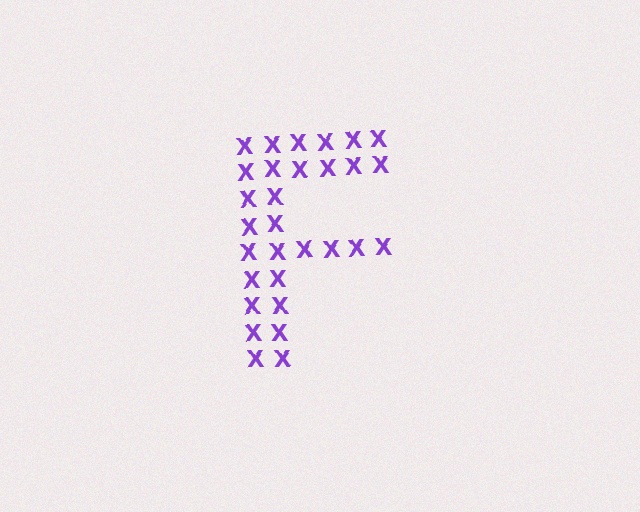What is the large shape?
The large shape is the letter F.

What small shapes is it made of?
It is made of small letter X's.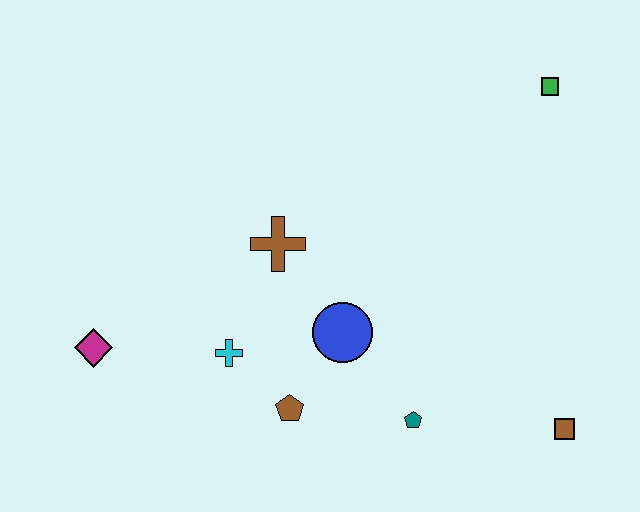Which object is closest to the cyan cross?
The brown pentagon is closest to the cyan cross.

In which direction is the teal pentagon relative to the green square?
The teal pentagon is below the green square.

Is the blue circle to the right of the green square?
No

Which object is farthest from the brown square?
The magenta diamond is farthest from the brown square.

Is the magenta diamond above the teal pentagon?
Yes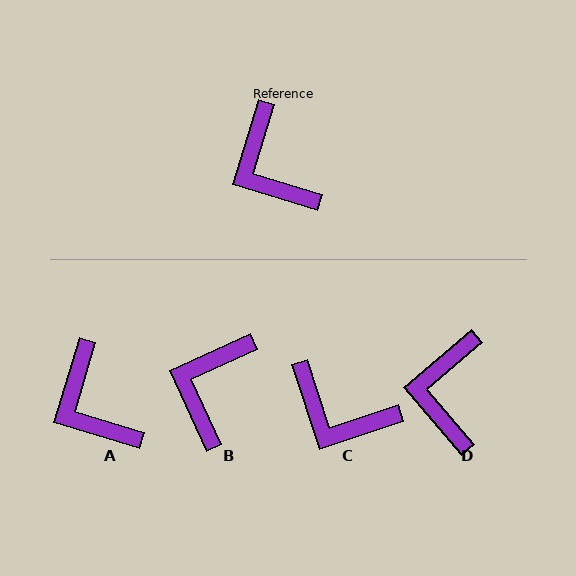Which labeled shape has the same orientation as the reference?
A.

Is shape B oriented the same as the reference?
No, it is off by about 49 degrees.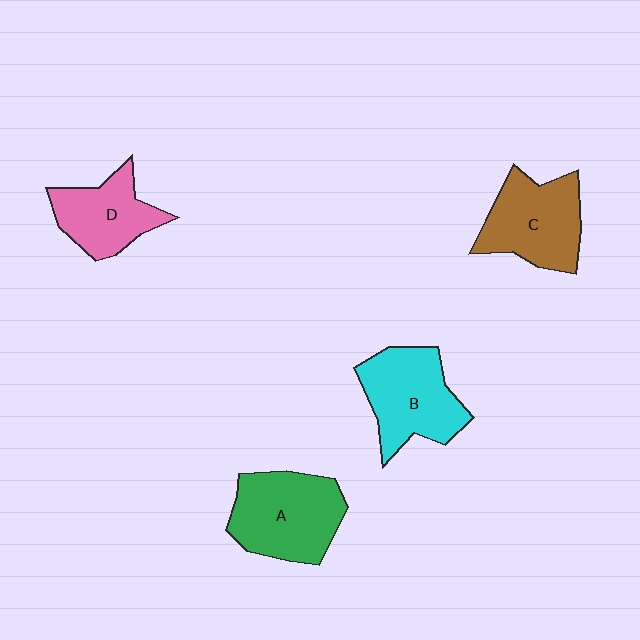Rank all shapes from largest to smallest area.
From largest to smallest: A (green), B (cyan), C (brown), D (pink).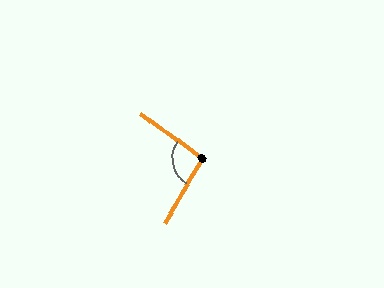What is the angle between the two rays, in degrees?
Approximately 95 degrees.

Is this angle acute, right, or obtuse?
It is obtuse.